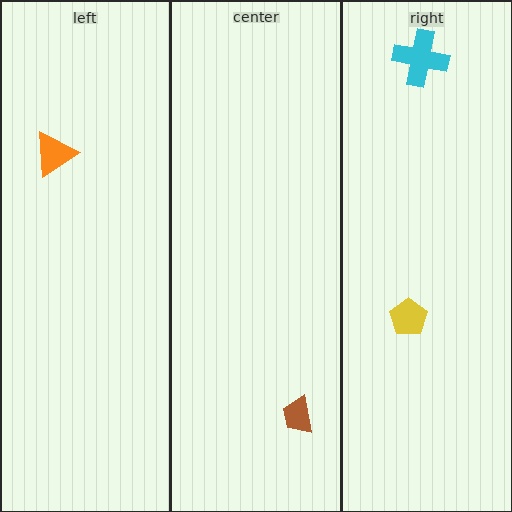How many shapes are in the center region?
1.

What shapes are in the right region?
The cyan cross, the yellow pentagon.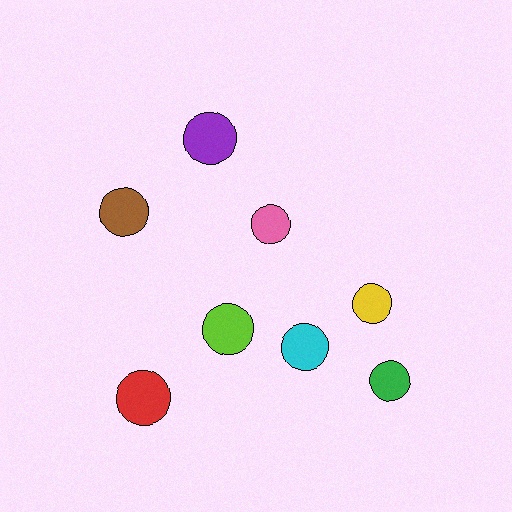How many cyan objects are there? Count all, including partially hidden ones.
There is 1 cyan object.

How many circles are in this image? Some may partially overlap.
There are 8 circles.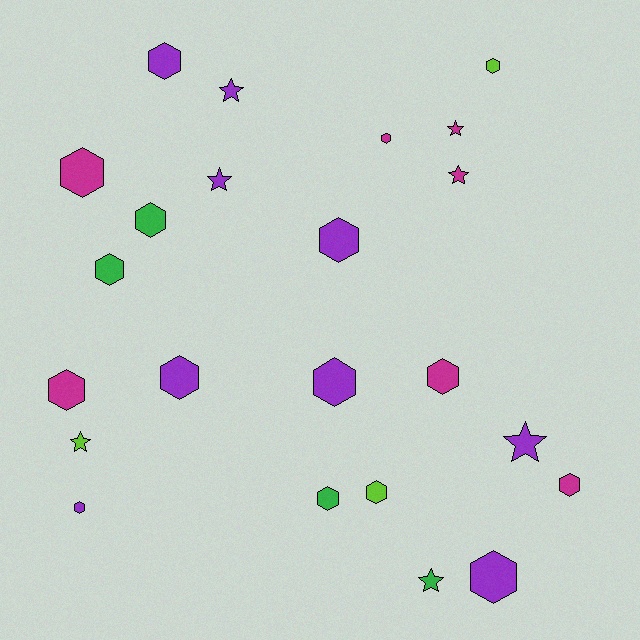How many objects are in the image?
There are 23 objects.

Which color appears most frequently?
Purple, with 9 objects.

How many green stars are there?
There is 1 green star.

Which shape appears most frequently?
Hexagon, with 16 objects.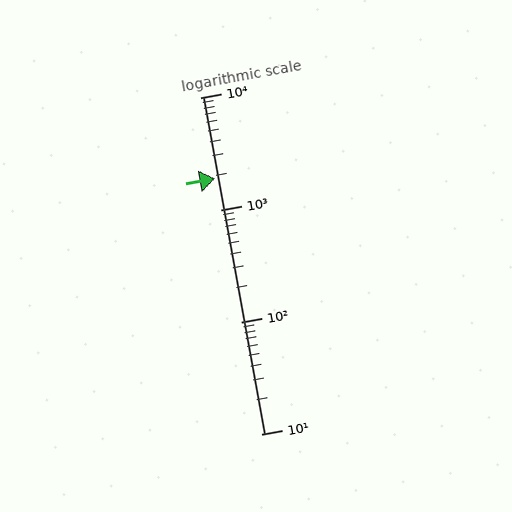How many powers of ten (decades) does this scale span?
The scale spans 3 decades, from 10 to 10000.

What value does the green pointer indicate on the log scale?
The pointer indicates approximately 1900.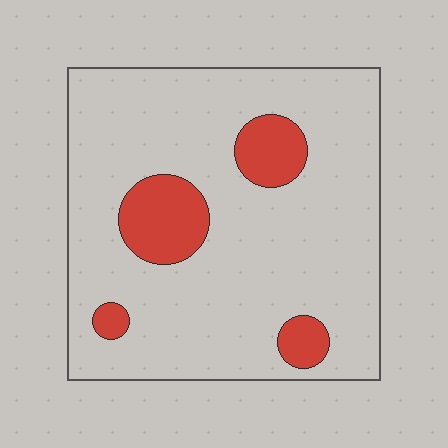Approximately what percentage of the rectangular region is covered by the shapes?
Approximately 15%.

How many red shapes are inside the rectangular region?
4.